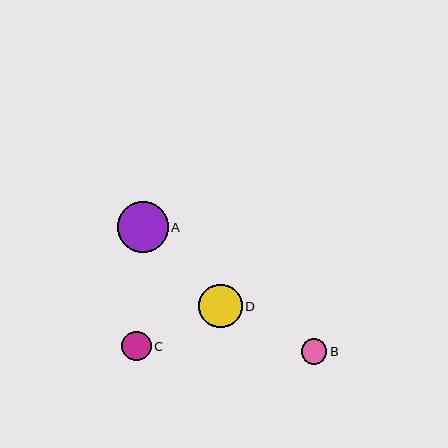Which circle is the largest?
Circle A is the largest with a size of approximately 50 pixels.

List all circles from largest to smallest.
From largest to smallest: A, D, C, B.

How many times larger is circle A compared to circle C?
Circle A is approximately 1.7 times the size of circle C.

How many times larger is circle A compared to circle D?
Circle A is approximately 1.2 times the size of circle D.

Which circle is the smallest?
Circle B is the smallest with a size of approximately 25 pixels.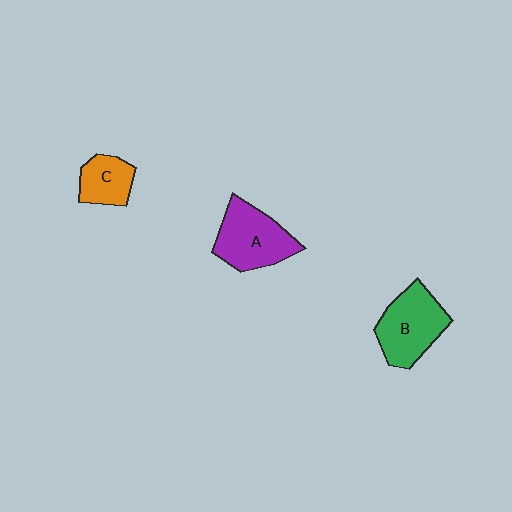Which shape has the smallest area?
Shape C (orange).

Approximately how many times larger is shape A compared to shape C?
Approximately 1.7 times.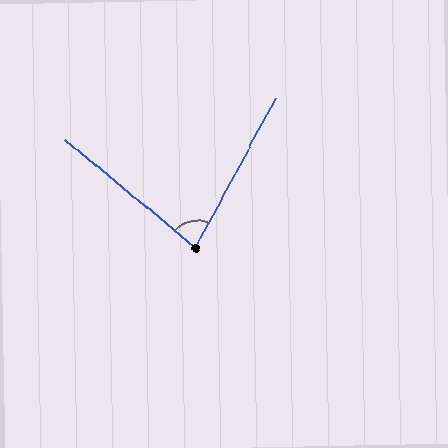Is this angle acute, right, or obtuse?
It is acute.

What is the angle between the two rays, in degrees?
Approximately 79 degrees.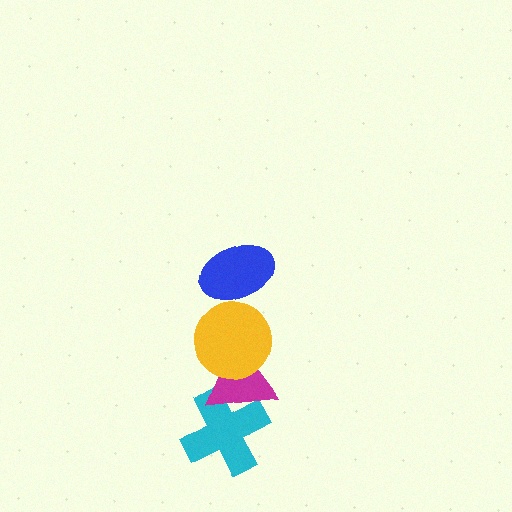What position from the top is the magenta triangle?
The magenta triangle is 3rd from the top.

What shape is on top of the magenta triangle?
The yellow circle is on top of the magenta triangle.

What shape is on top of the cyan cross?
The magenta triangle is on top of the cyan cross.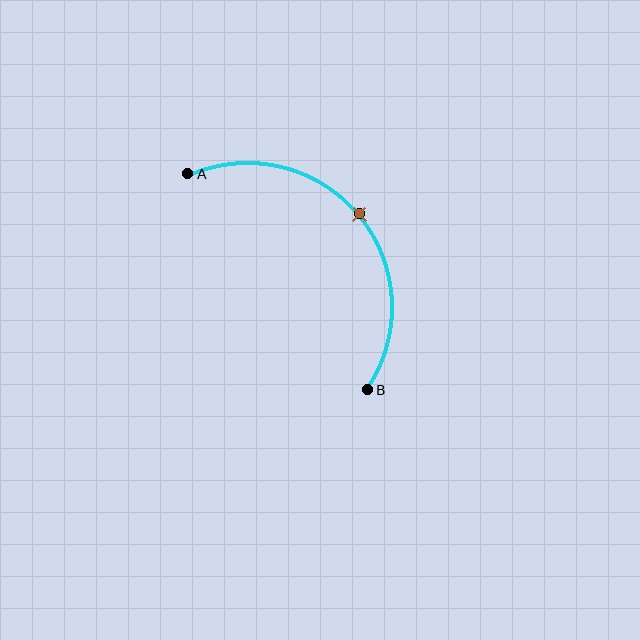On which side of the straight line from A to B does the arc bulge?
The arc bulges above and to the right of the straight line connecting A and B.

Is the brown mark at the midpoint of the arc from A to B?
Yes. The brown mark lies on the arc at equal arc-length from both A and B — it is the arc midpoint.